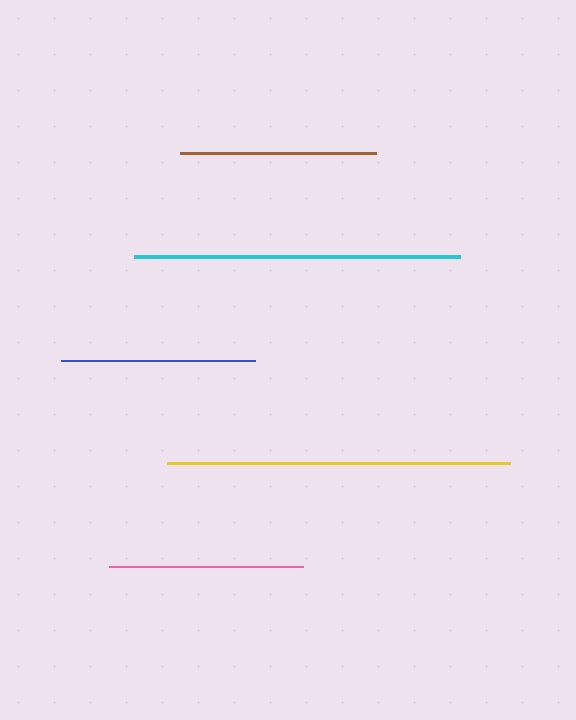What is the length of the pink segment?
The pink segment is approximately 193 pixels long.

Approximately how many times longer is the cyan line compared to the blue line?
The cyan line is approximately 1.7 times the length of the blue line.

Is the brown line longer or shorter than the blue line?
The brown line is longer than the blue line.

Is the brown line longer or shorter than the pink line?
The brown line is longer than the pink line.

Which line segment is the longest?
The yellow line is the longest at approximately 343 pixels.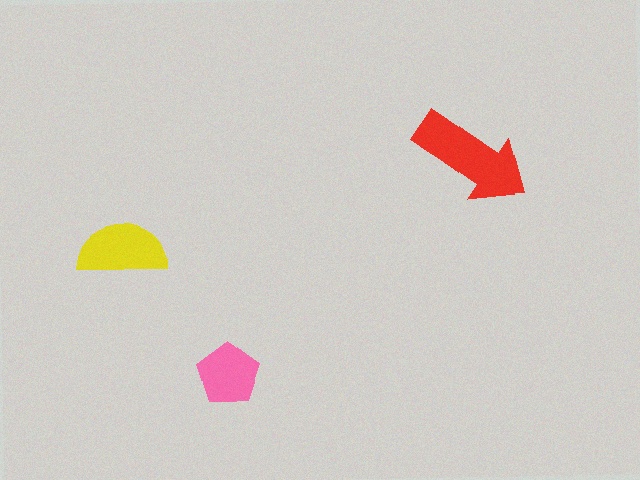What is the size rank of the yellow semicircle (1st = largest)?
2nd.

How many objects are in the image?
There are 3 objects in the image.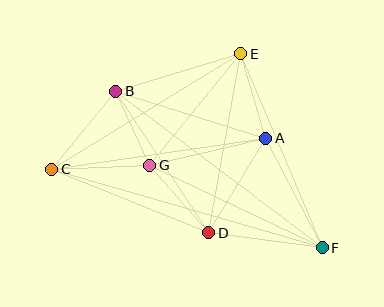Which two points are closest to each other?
Points B and G are closest to each other.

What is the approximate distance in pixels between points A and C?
The distance between A and C is approximately 216 pixels.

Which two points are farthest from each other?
Points C and F are farthest from each other.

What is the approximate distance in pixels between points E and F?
The distance between E and F is approximately 210 pixels.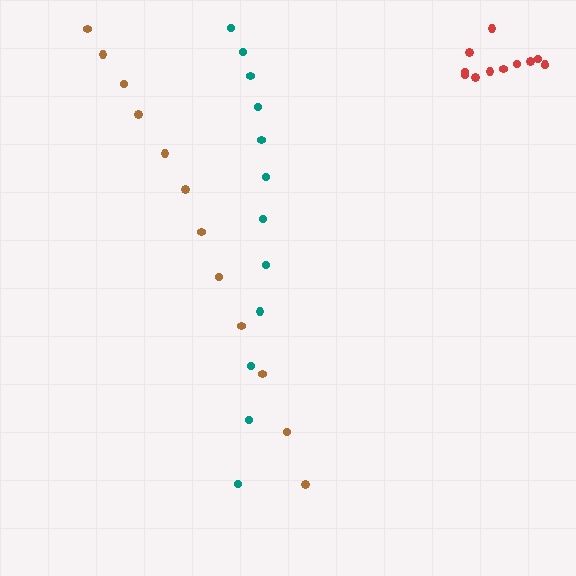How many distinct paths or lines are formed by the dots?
There are 3 distinct paths.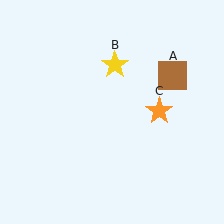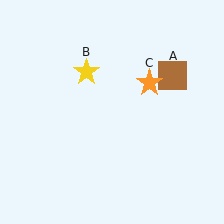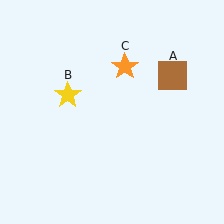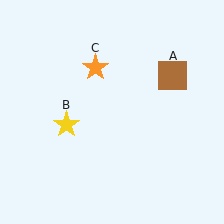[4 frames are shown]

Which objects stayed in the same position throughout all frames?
Brown square (object A) remained stationary.